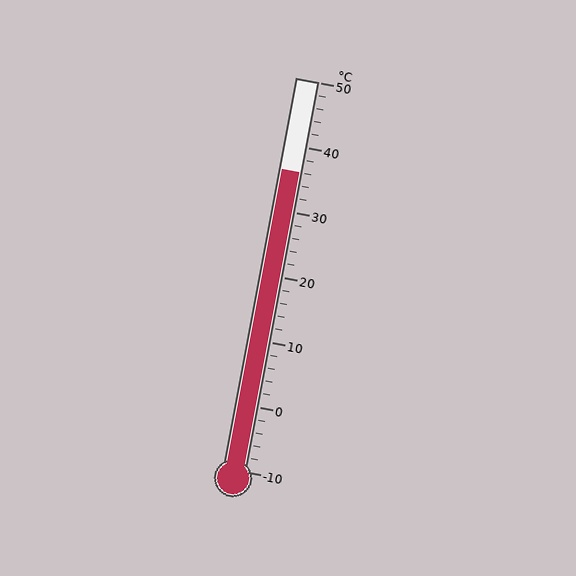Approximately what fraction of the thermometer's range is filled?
The thermometer is filled to approximately 75% of its range.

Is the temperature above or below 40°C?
The temperature is below 40°C.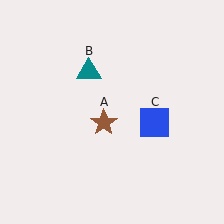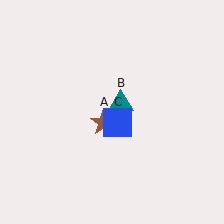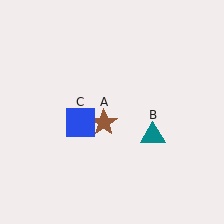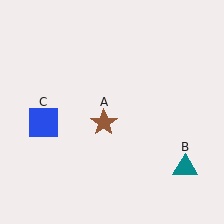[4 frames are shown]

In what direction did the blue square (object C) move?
The blue square (object C) moved left.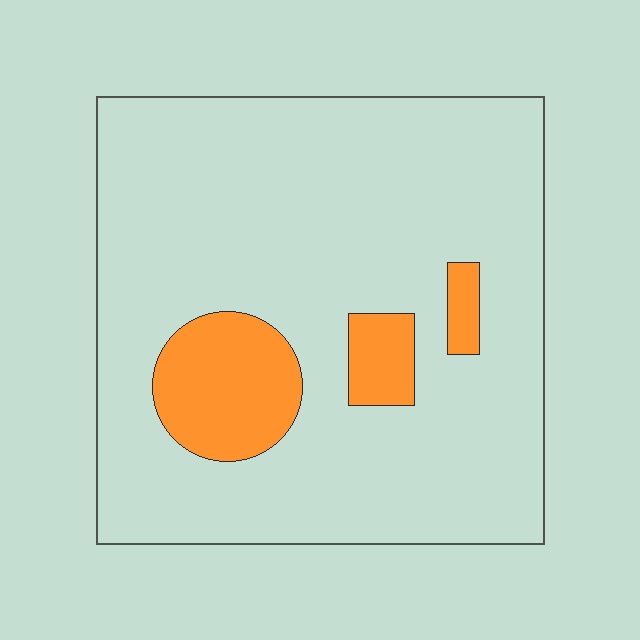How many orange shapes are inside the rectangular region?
3.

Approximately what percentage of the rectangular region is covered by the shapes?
Approximately 15%.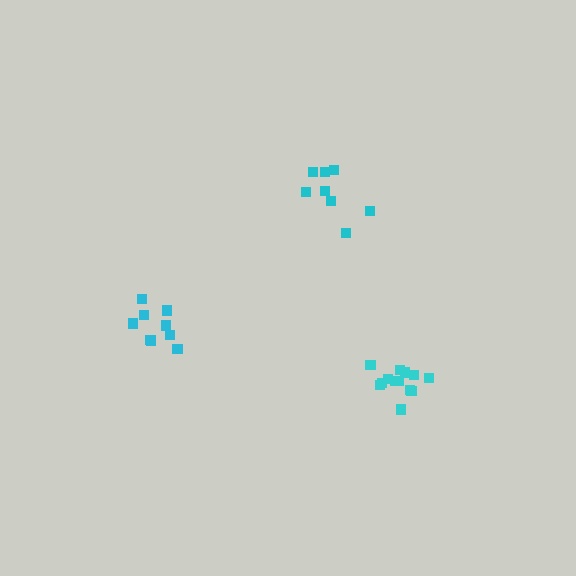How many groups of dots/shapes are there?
There are 3 groups.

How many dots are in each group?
Group 1: 9 dots, Group 2: 13 dots, Group 3: 9 dots (31 total).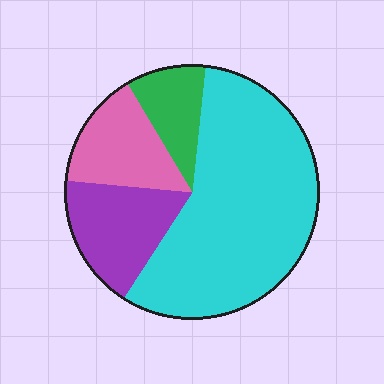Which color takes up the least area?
Green, at roughly 10%.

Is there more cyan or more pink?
Cyan.